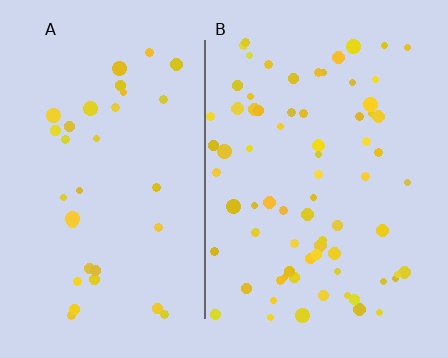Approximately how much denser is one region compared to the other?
Approximately 2.2× — region B over region A.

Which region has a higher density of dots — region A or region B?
B (the right).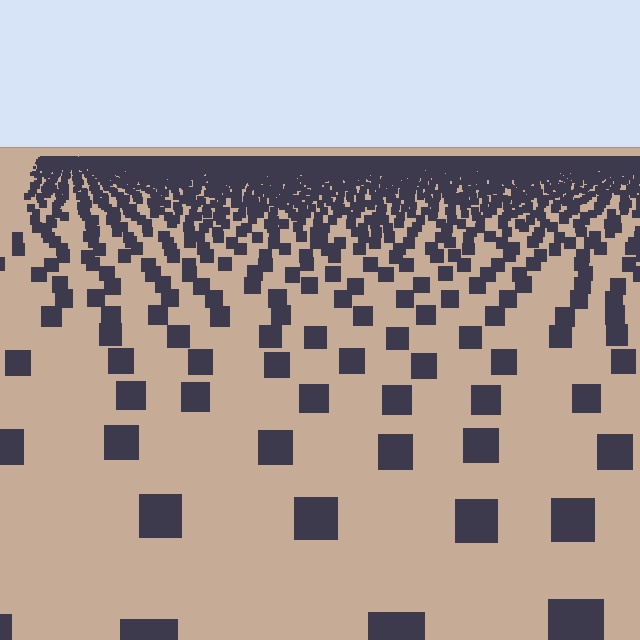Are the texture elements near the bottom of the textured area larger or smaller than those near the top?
Larger. Near the bottom, elements are closer to the viewer and appear at a bigger on-screen size.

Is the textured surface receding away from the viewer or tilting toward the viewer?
The surface is receding away from the viewer. Texture elements get smaller and denser toward the top.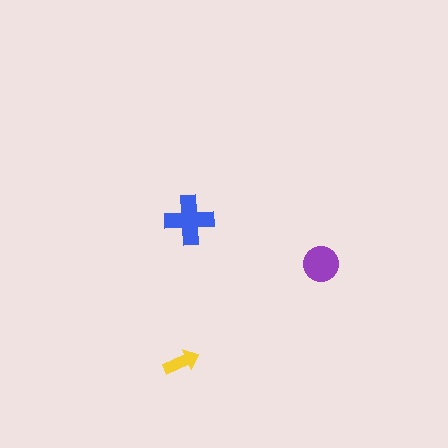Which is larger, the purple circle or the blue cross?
The blue cross.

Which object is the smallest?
The yellow arrow.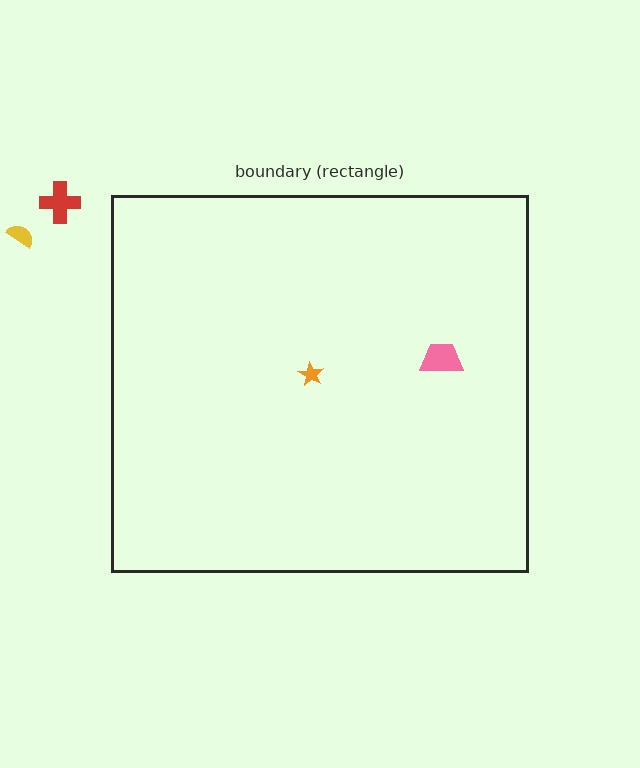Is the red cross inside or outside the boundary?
Outside.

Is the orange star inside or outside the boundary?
Inside.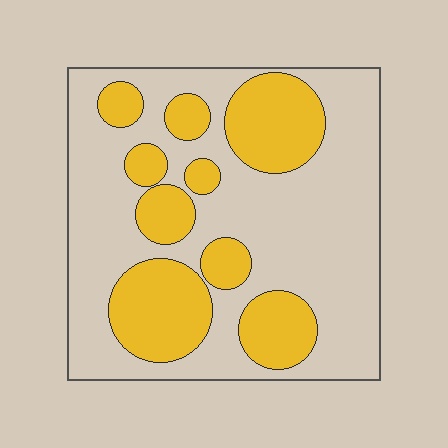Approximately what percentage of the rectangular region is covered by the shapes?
Approximately 35%.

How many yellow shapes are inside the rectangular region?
9.